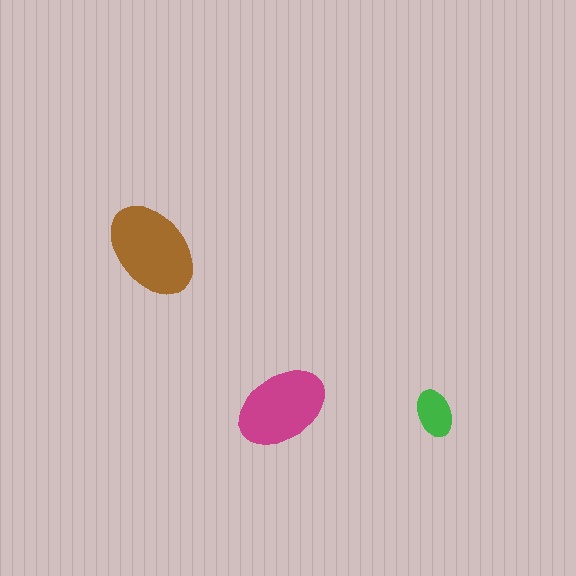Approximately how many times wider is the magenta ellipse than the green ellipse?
About 2 times wider.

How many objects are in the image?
There are 3 objects in the image.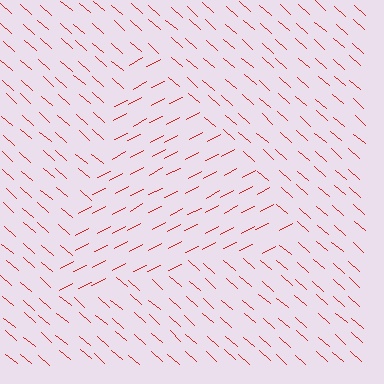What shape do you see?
I see a triangle.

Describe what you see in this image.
The image is filled with small red line segments. A triangle region in the image has lines oriented differently from the surrounding lines, creating a visible texture boundary.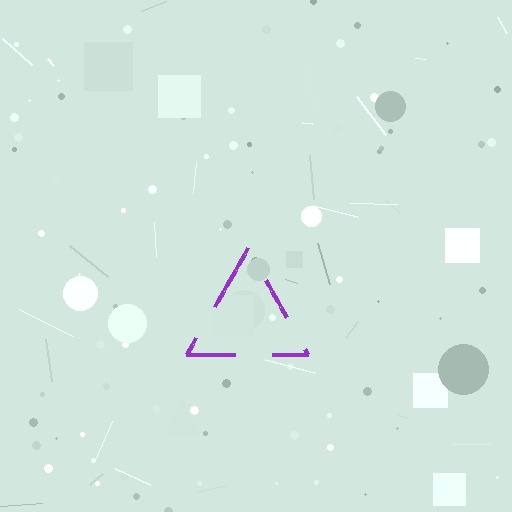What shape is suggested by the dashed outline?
The dashed outline suggests a triangle.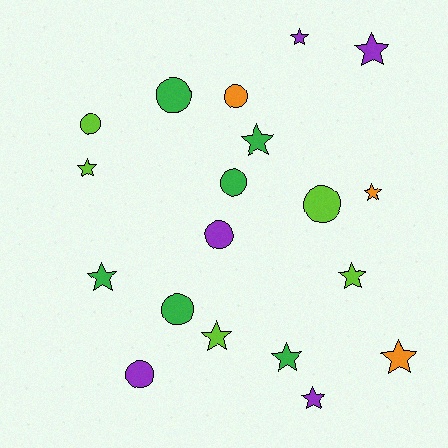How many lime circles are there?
There are 2 lime circles.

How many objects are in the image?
There are 19 objects.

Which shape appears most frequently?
Star, with 11 objects.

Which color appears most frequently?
Green, with 6 objects.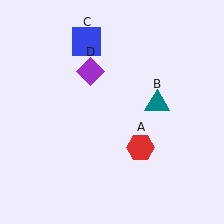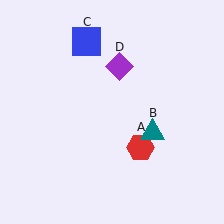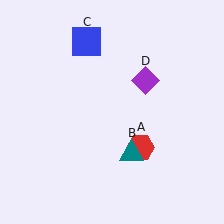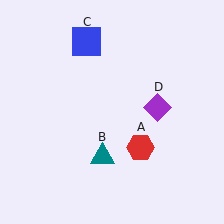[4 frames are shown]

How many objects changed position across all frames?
2 objects changed position: teal triangle (object B), purple diamond (object D).